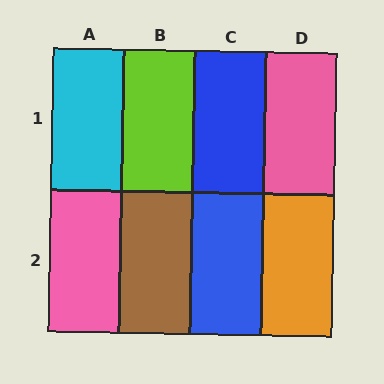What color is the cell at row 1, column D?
Pink.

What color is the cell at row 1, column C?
Blue.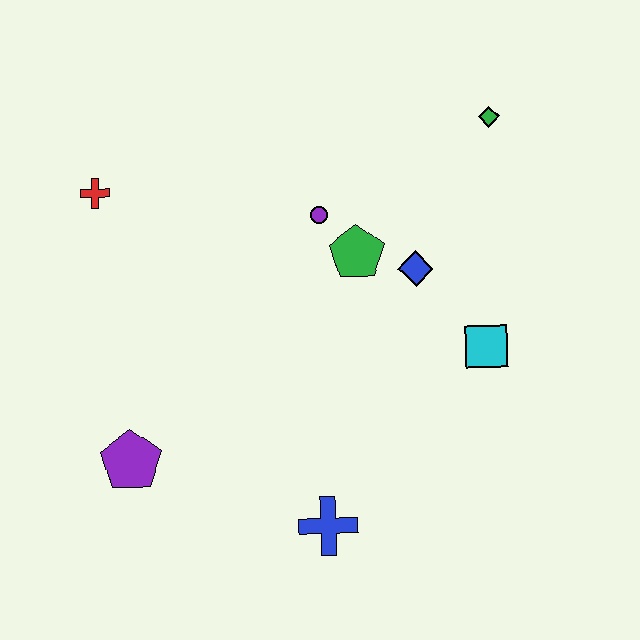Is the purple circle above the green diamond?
No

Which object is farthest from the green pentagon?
The purple pentagon is farthest from the green pentagon.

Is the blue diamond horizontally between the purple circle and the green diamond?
Yes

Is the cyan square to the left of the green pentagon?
No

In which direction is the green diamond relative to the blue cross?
The green diamond is above the blue cross.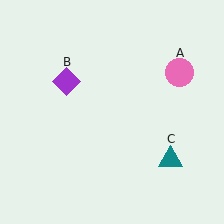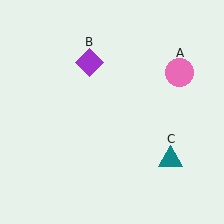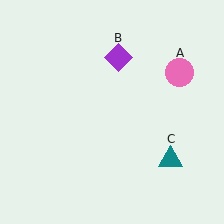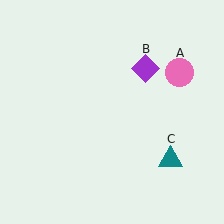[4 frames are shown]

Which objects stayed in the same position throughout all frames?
Pink circle (object A) and teal triangle (object C) remained stationary.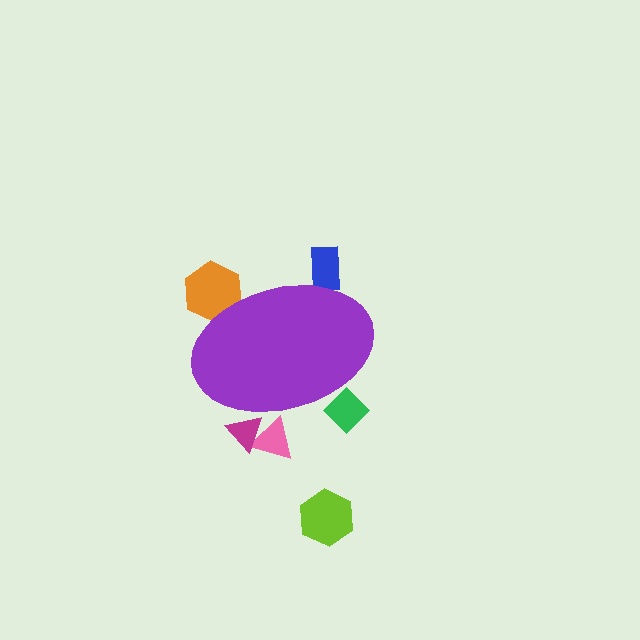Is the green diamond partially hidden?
Yes, the green diamond is partially hidden behind the purple ellipse.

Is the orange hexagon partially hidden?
Yes, the orange hexagon is partially hidden behind the purple ellipse.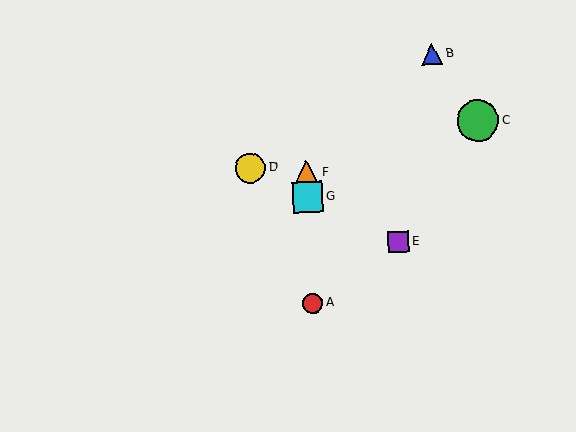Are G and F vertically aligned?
Yes, both are at x≈308.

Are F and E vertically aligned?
No, F is at x≈307 and E is at x≈399.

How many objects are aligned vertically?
3 objects (A, F, G) are aligned vertically.